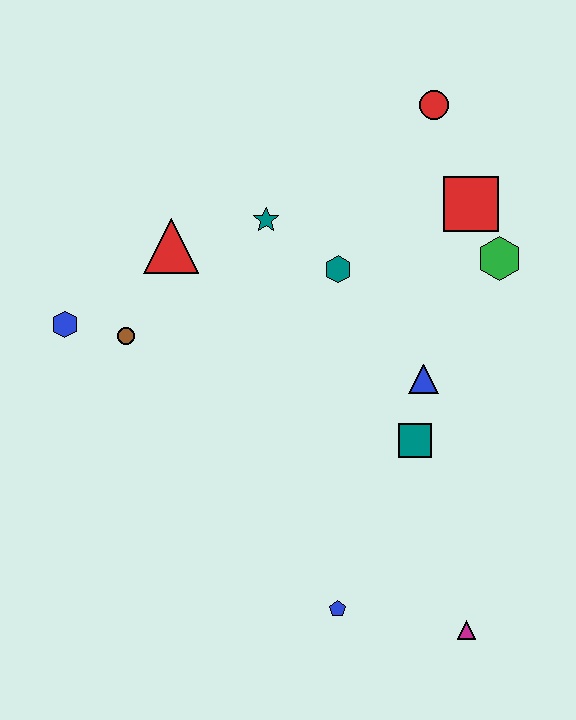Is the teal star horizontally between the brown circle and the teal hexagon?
Yes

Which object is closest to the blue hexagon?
The brown circle is closest to the blue hexagon.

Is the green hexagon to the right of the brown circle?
Yes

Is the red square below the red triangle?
No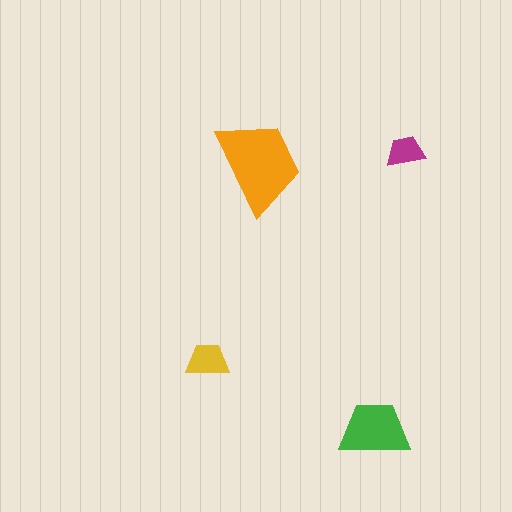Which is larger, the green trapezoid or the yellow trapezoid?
The green one.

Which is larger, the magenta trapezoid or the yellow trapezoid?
The yellow one.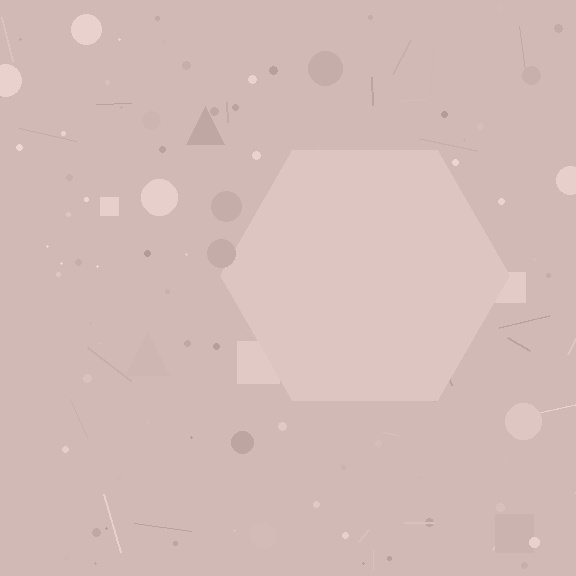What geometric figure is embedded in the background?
A hexagon is embedded in the background.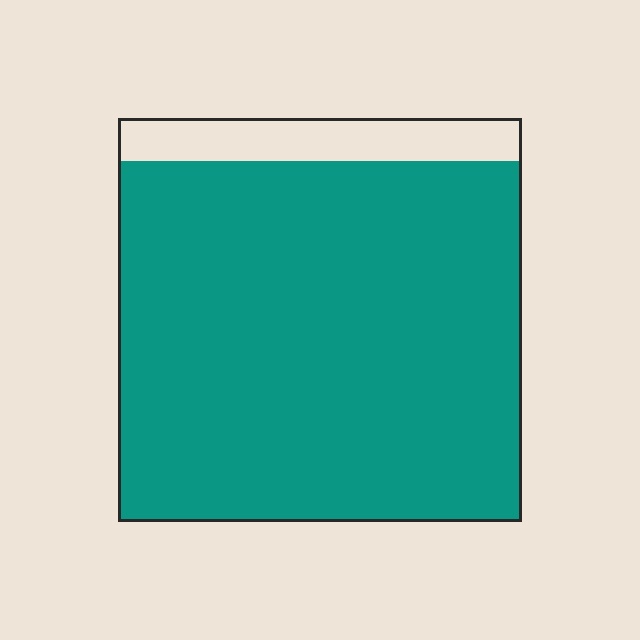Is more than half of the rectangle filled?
Yes.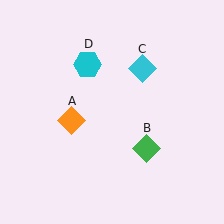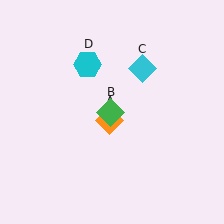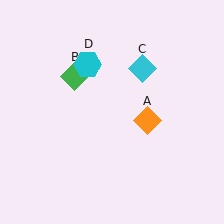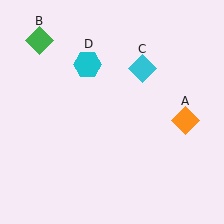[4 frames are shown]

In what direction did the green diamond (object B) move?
The green diamond (object B) moved up and to the left.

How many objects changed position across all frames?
2 objects changed position: orange diamond (object A), green diamond (object B).